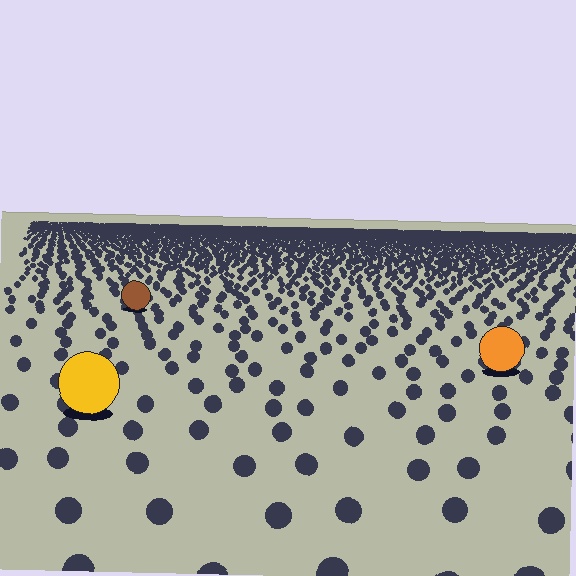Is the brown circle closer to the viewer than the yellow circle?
No. The yellow circle is closer — you can tell from the texture gradient: the ground texture is coarser near it.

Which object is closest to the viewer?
The yellow circle is closest. The texture marks near it are larger and more spread out.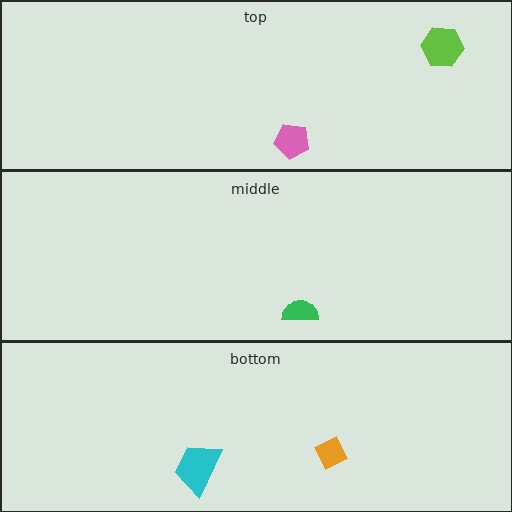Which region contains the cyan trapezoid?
The bottom region.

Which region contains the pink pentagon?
The top region.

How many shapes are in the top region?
2.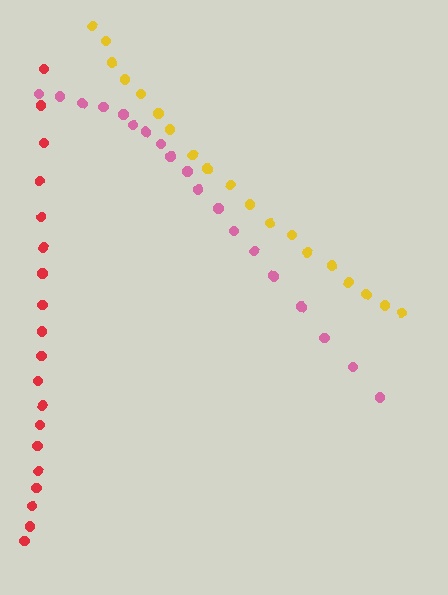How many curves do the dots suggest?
There are 3 distinct paths.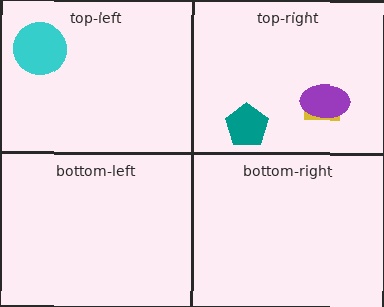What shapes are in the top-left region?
The cyan circle.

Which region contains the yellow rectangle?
The top-right region.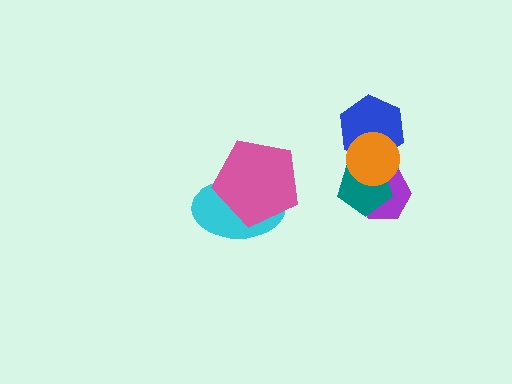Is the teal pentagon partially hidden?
Yes, it is partially covered by another shape.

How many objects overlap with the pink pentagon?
1 object overlaps with the pink pentagon.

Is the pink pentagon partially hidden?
No, no other shape covers it.